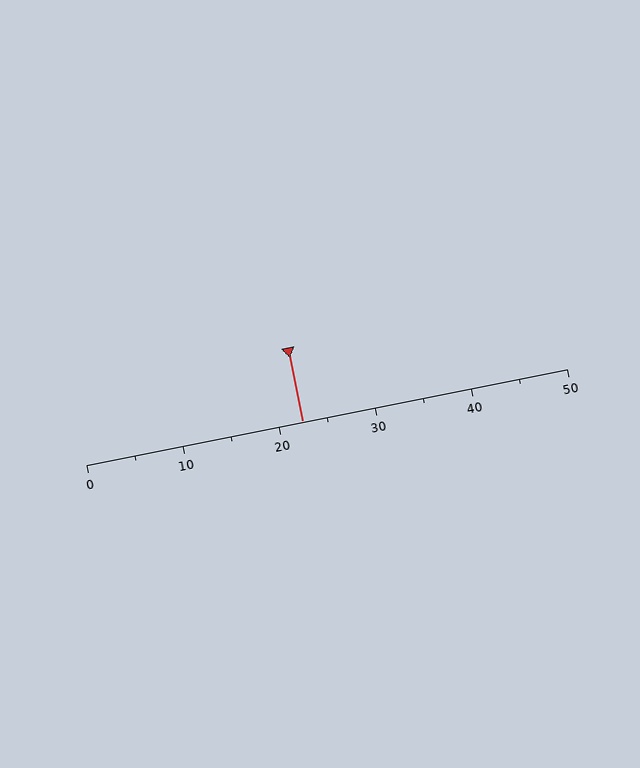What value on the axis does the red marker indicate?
The marker indicates approximately 22.5.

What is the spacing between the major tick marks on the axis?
The major ticks are spaced 10 apart.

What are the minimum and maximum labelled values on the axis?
The axis runs from 0 to 50.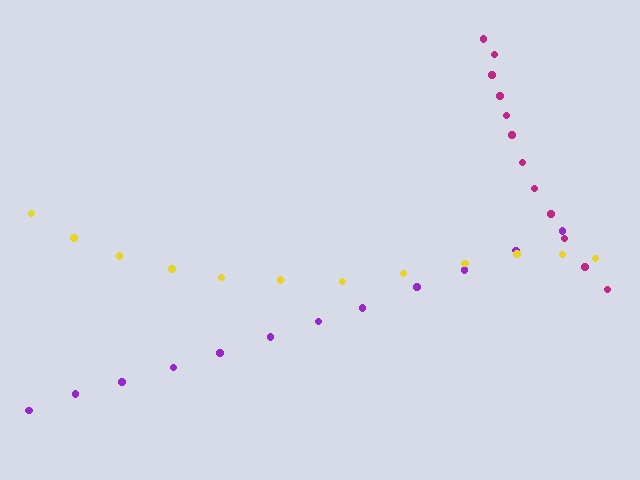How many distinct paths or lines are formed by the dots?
There are 3 distinct paths.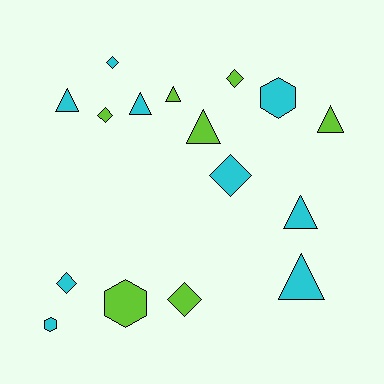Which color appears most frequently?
Cyan, with 9 objects.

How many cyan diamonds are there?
There are 3 cyan diamonds.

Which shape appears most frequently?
Triangle, with 7 objects.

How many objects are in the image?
There are 16 objects.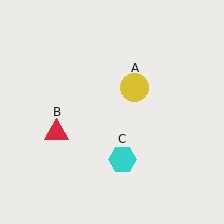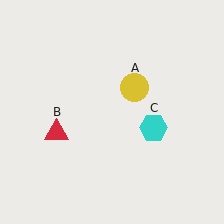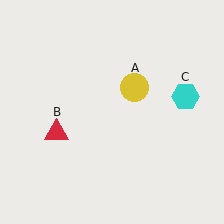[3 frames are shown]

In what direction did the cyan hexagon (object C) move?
The cyan hexagon (object C) moved up and to the right.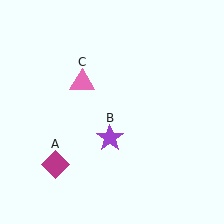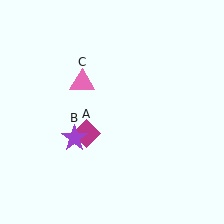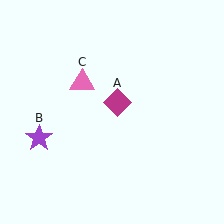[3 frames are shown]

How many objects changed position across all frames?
2 objects changed position: magenta diamond (object A), purple star (object B).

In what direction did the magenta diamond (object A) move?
The magenta diamond (object A) moved up and to the right.